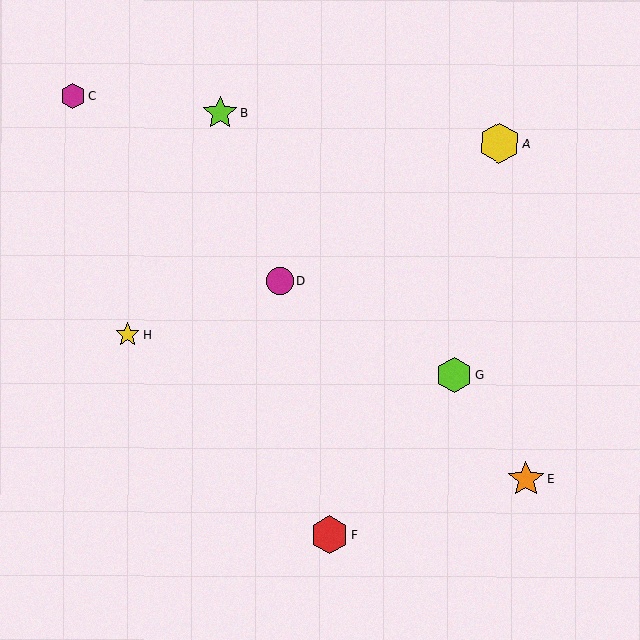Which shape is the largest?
The yellow hexagon (labeled A) is the largest.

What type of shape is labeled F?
Shape F is a red hexagon.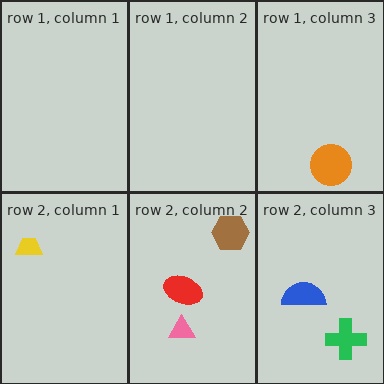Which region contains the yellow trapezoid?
The row 2, column 1 region.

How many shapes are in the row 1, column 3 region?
1.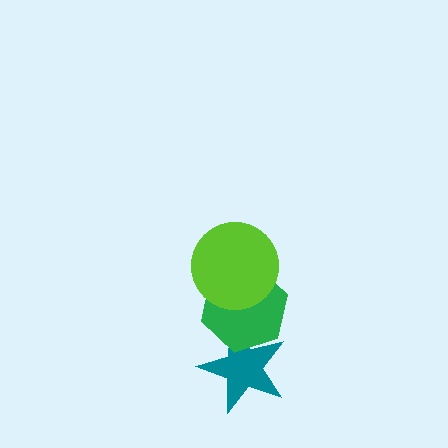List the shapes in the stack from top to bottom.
From top to bottom: the lime circle, the green hexagon, the teal star.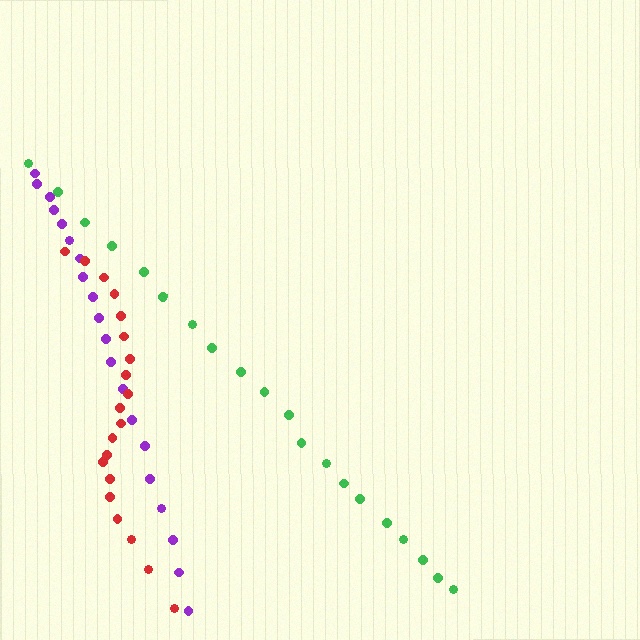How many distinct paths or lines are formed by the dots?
There are 3 distinct paths.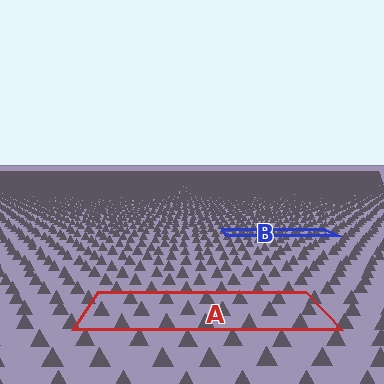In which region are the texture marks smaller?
The texture marks are smaller in region B, because it is farther away.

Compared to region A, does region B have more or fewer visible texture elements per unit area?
Region B has more texture elements per unit area — they are packed more densely because it is farther away.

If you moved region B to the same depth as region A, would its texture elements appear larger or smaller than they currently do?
They would appear larger. At a closer depth, the same texture elements are projected at a bigger on-screen size.